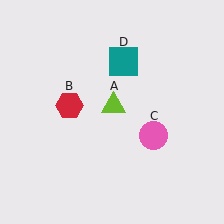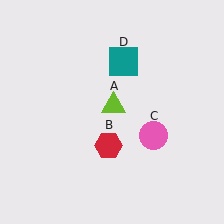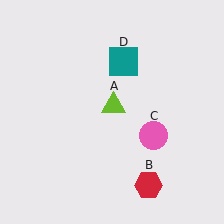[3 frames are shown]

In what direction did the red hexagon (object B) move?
The red hexagon (object B) moved down and to the right.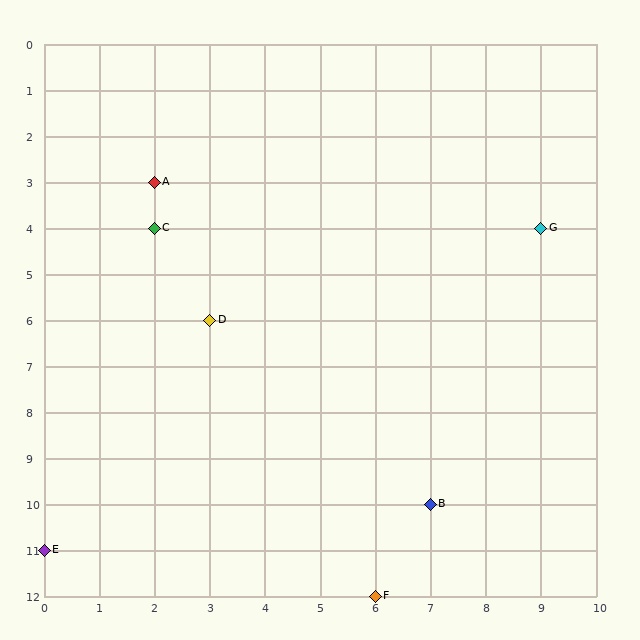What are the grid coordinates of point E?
Point E is at grid coordinates (0, 11).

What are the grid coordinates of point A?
Point A is at grid coordinates (2, 3).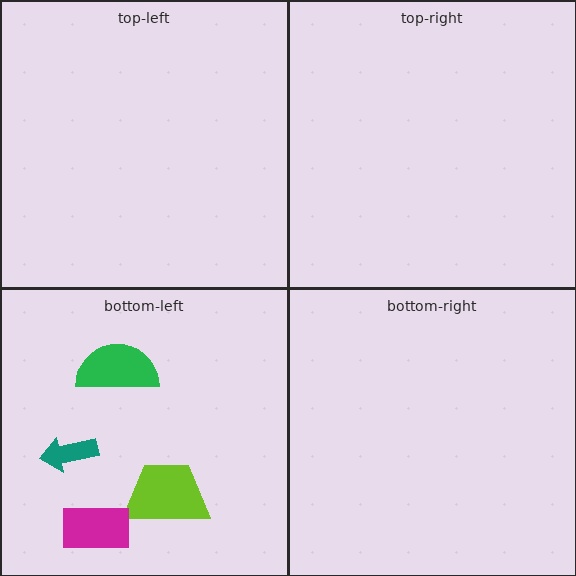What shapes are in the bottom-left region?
The lime trapezoid, the green semicircle, the teal arrow, the magenta rectangle.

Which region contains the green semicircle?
The bottom-left region.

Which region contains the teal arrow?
The bottom-left region.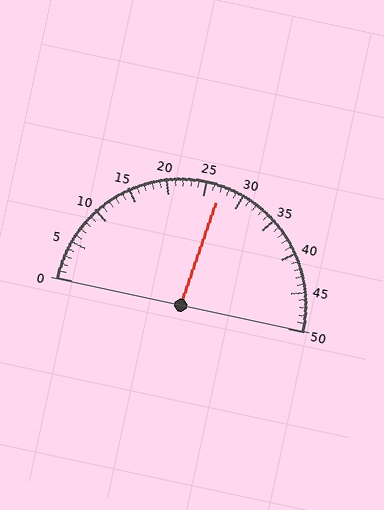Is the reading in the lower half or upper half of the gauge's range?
The reading is in the upper half of the range (0 to 50).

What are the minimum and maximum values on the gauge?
The gauge ranges from 0 to 50.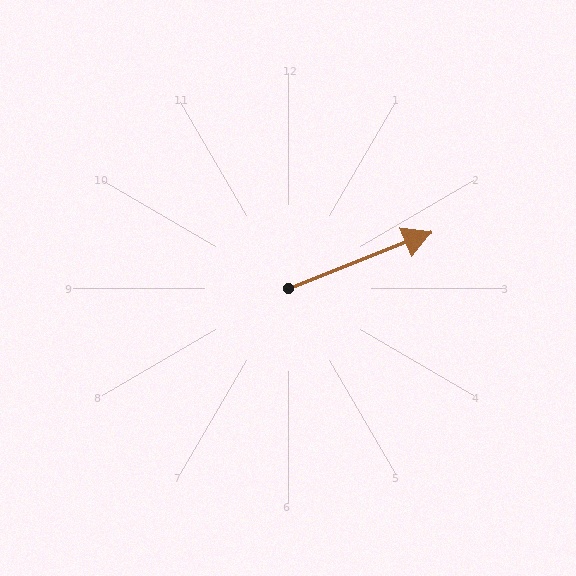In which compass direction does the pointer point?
East.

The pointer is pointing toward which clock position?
Roughly 2 o'clock.